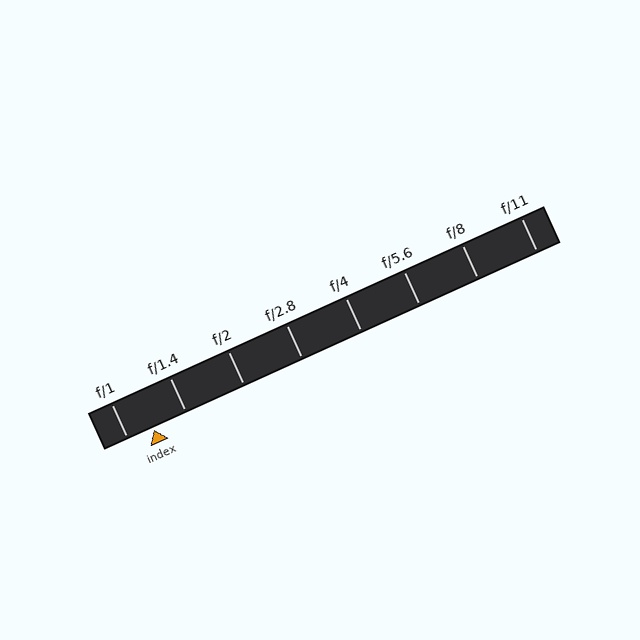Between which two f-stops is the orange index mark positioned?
The index mark is between f/1 and f/1.4.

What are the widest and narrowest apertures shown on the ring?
The widest aperture shown is f/1 and the narrowest is f/11.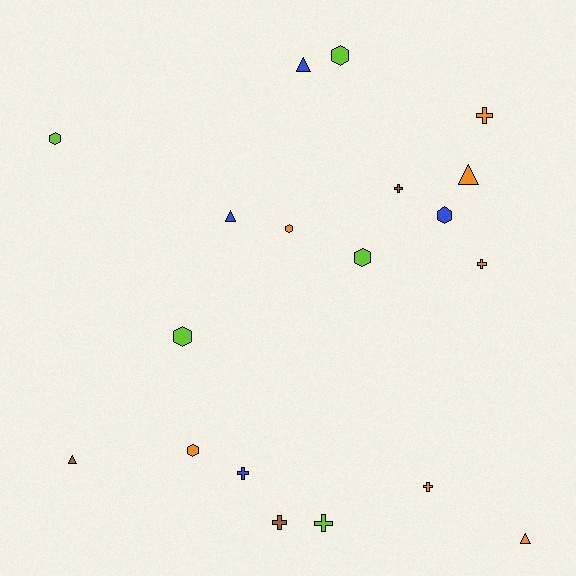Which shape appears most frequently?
Hexagon, with 7 objects.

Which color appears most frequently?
Orange, with 7 objects.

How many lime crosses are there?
There is 1 lime cross.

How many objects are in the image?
There are 19 objects.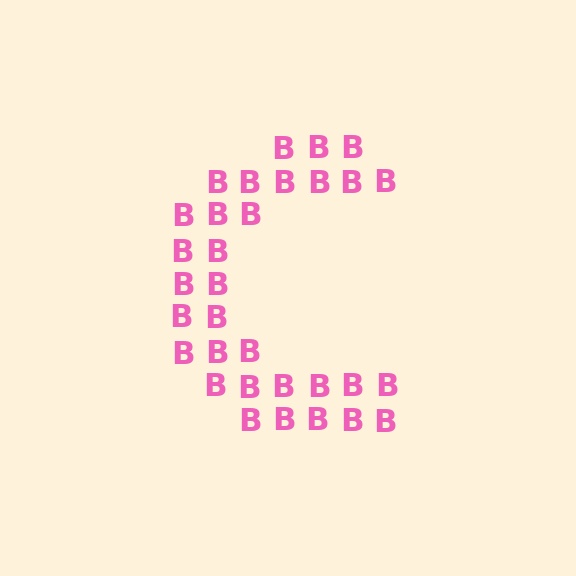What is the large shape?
The large shape is the letter C.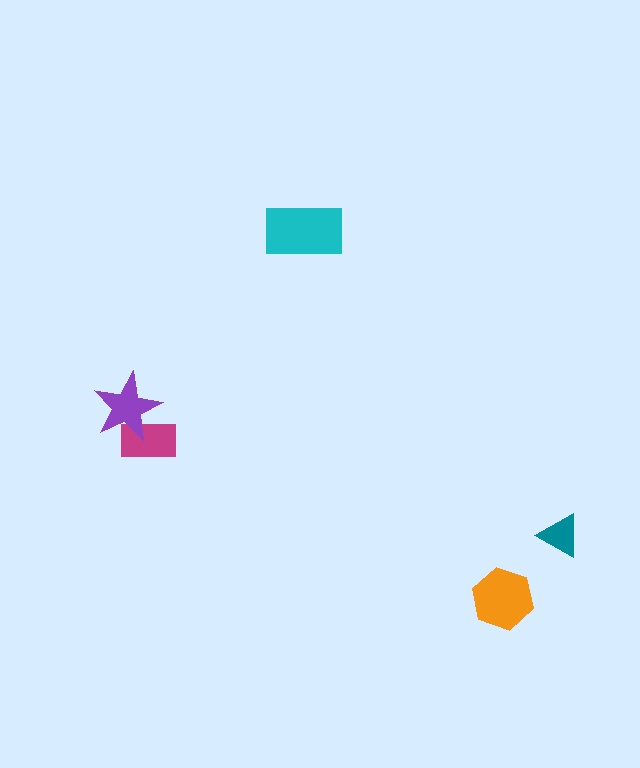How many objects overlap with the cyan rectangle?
0 objects overlap with the cyan rectangle.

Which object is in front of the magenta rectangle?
The purple star is in front of the magenta rectangle.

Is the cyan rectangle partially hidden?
No, no other shape covers it.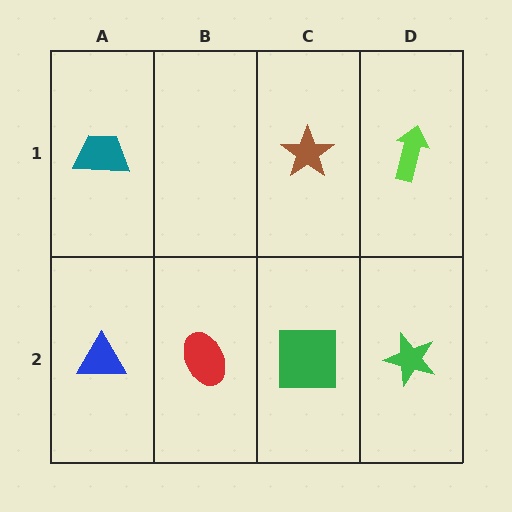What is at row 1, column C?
A brown star.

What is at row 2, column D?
A green star.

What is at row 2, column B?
A red ellipse.